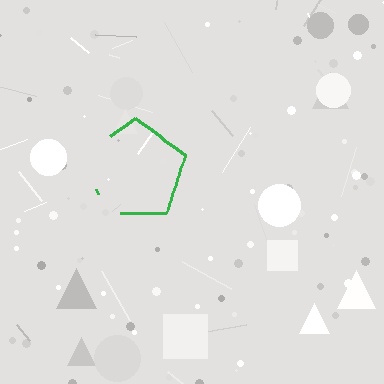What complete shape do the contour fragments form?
The contour fragments form a pentagon.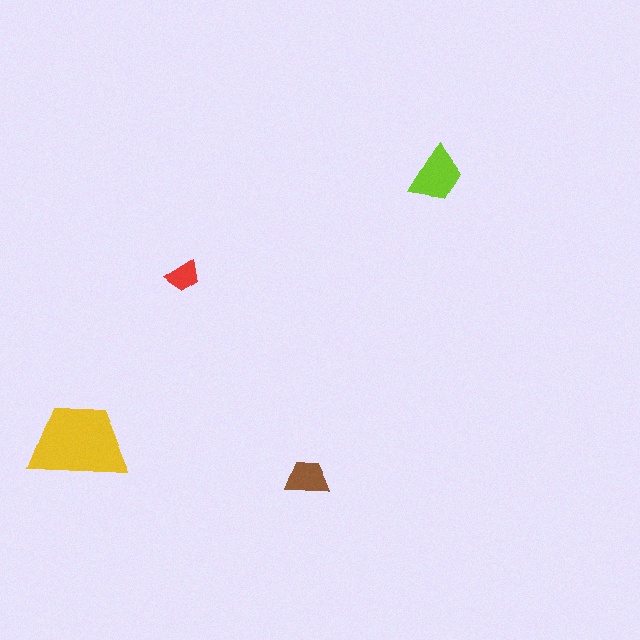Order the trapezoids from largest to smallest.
the yellow one, the lime one, the brown one, the red one.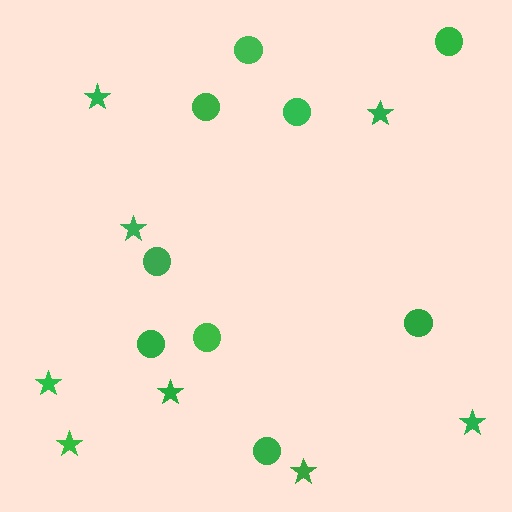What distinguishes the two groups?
There are 2 groups: one group of circles (9) and one group of stars (8).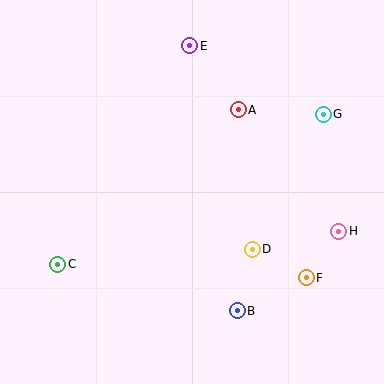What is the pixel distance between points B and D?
The distance between B and D is 63 pixels.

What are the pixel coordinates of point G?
Point G is at (323, 114).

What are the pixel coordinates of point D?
Point D is at (252, 249).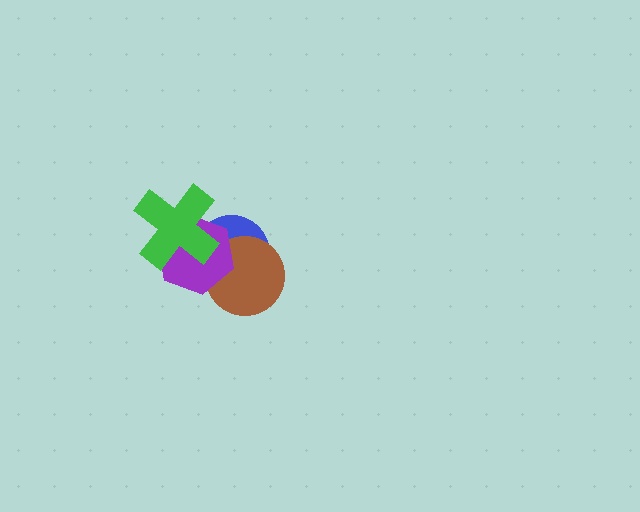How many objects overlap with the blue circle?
3 objects overlap with the blue circle.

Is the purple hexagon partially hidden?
Yes, it is partially covered by another shape.